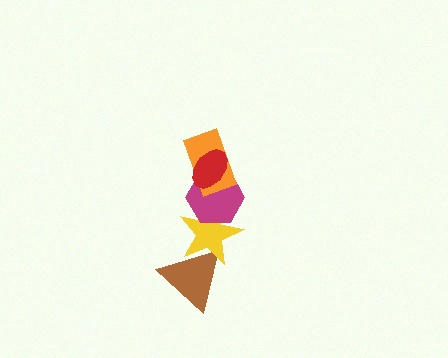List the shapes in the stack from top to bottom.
From top to bottom: the red ellipse, the orange rectangle, the magenta hexagon, the yellow star, the brown triangle.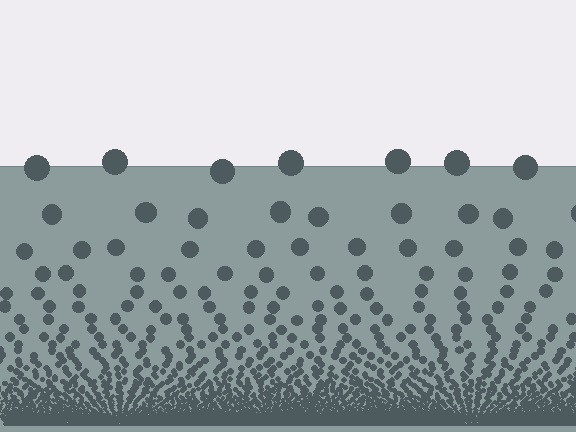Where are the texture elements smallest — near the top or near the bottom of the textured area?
Near the bottom.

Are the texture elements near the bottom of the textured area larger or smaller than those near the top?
Smaller. The gradient is inverted — elements near the bottom are smaller and denser.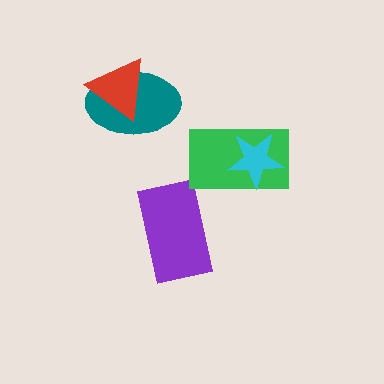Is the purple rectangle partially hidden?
No, no other shape covers it.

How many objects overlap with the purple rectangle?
0 objects overlap with the purple rectangle.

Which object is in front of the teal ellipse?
The red triangle is in front of the teal ellipse.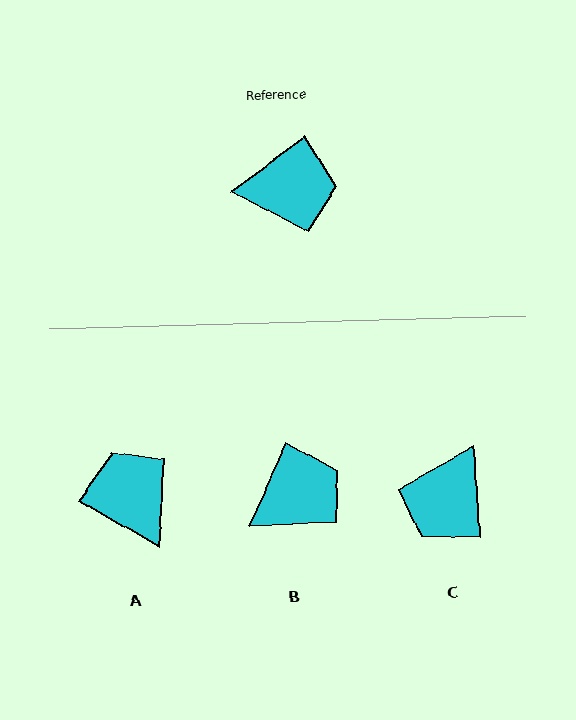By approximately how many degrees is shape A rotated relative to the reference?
Approximately 113 degrees counter-clockwise.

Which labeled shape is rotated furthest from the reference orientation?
C, about 123 degrees away.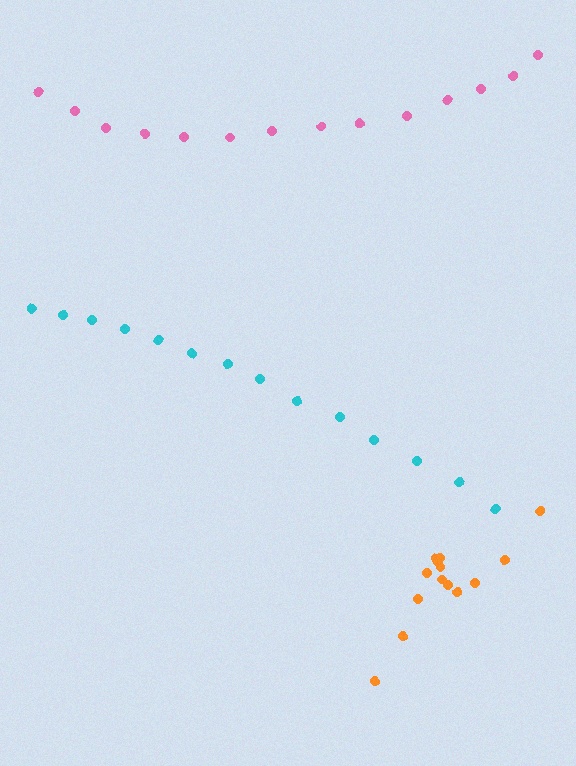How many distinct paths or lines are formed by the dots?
There are 3 distinct paths.